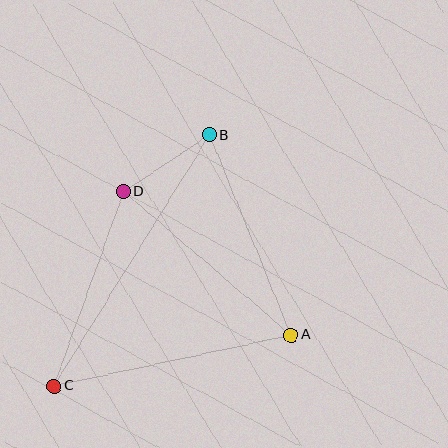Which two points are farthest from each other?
Points B and C are farthest from each other.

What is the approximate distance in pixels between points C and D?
The distance between C and D is approximately 206 pixels.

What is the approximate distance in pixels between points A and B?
The distance between A and B is approximately 216 pixels.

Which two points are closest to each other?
Points B and D are closest to each other.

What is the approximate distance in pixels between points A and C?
The distance between A and C is approximately 242 pixels.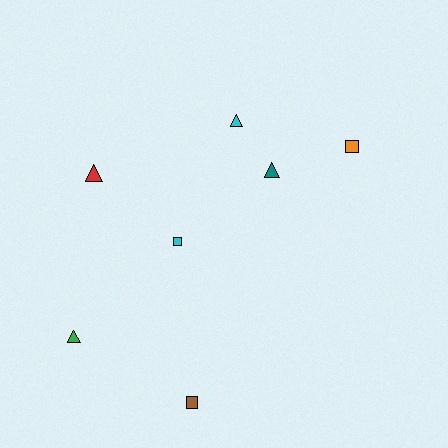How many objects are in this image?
There are 7 objects.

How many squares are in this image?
There are 3 squares.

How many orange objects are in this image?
There is 1 orange object.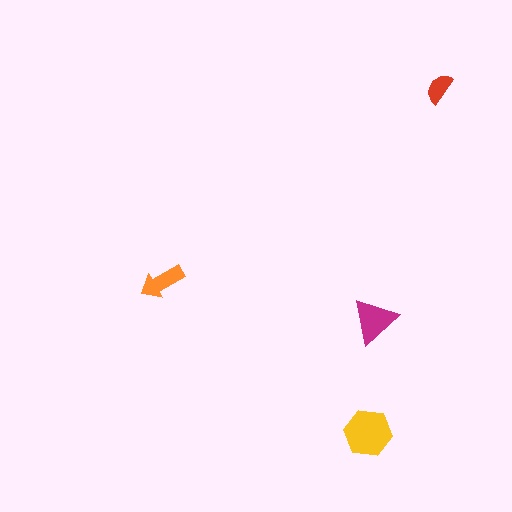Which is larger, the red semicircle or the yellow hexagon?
The yellow hexagon.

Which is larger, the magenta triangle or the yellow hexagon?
The yellow hexagon.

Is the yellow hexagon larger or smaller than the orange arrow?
Larger.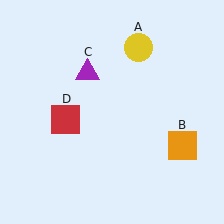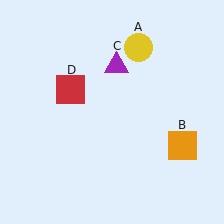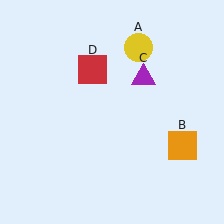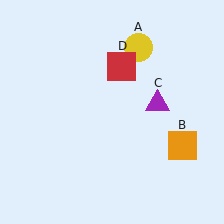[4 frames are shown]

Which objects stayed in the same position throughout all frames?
Yellow circle (object A) and orange square (object B) remained stationary.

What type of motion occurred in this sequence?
The purple triangle (object C), red square (object D) rotated clockwise around the center of the scene.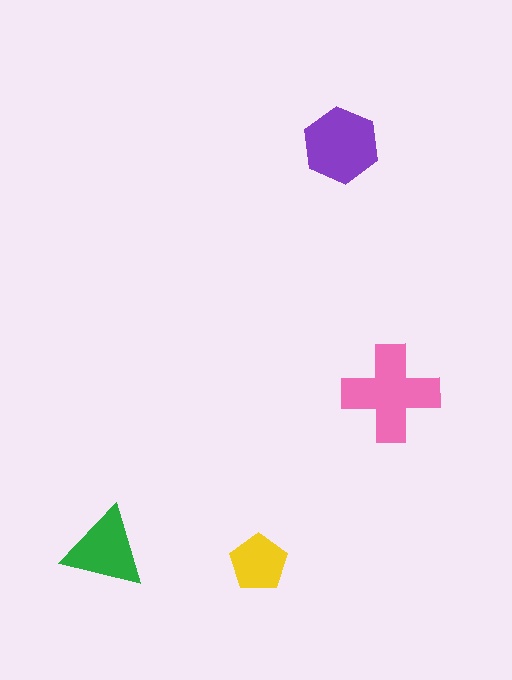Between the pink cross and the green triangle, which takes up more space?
The pink cross.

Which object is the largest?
The pink cross.